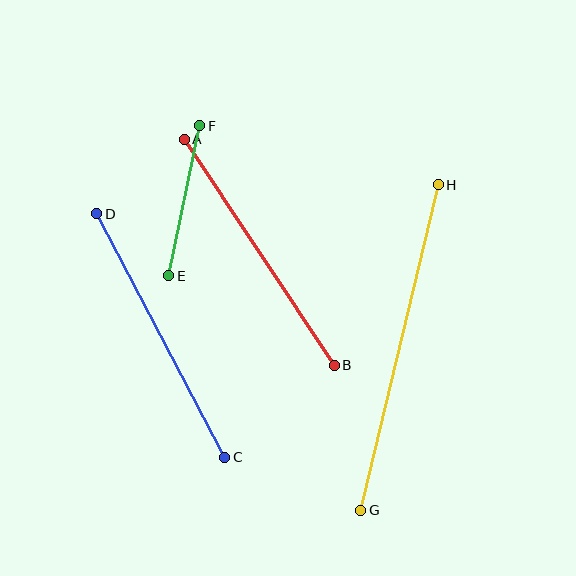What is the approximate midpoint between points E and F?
The midpoint is at approximately (184, 201) pixels.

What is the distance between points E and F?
The distance is approximately 153 pixels.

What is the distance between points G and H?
The distance is approximately 335 pixels.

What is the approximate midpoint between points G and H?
The midpoint is at approximately (399, 348) pixels.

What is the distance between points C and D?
The distance is approximately 275 pixels.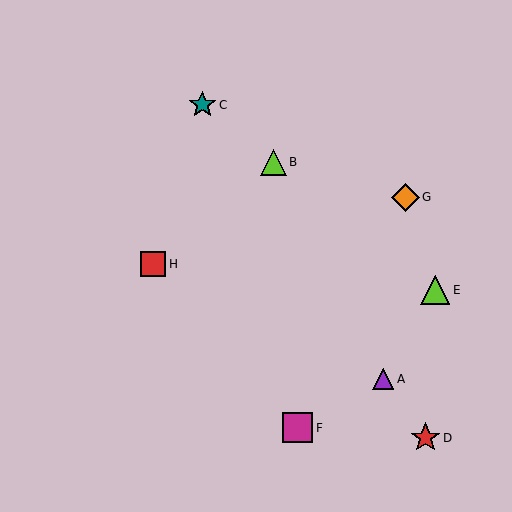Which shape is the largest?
The magenta square (labeled F) is the largest.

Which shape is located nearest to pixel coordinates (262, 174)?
The lime triangle (labeled B) at (273, 162) is nearest to that location.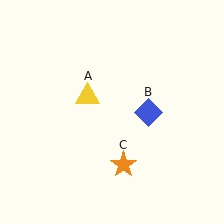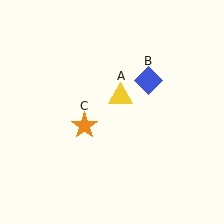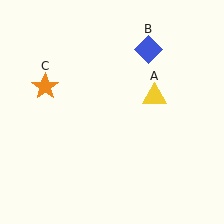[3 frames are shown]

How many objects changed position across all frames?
3 objects changed position: yellow triangle (object A), blue diamond (object B), orange star (object C).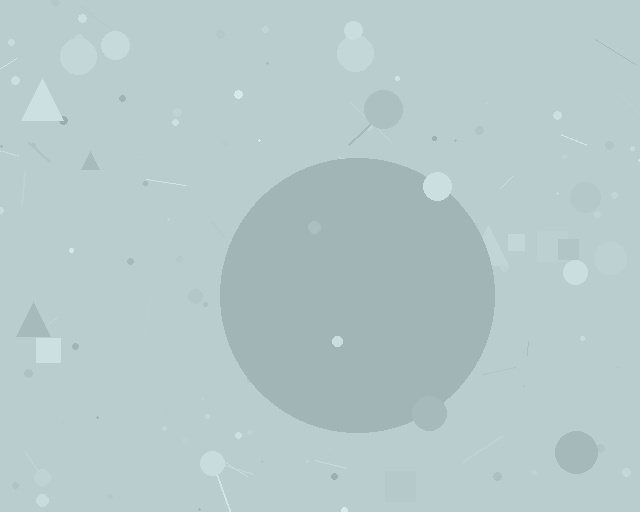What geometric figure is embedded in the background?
A circle is embedded in the background.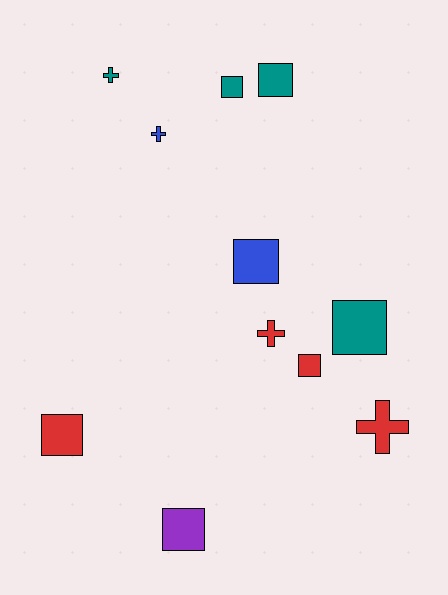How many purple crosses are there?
There are no purple crosses.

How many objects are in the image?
There are 11 objects.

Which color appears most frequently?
Red, with 4 objects.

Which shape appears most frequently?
Square, with 7 objects.